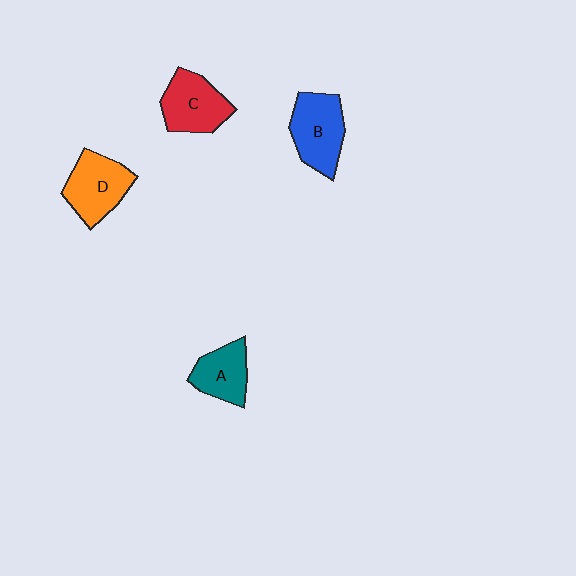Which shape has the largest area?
Shape B (blue).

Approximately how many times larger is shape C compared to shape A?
Approximately 1.3 times.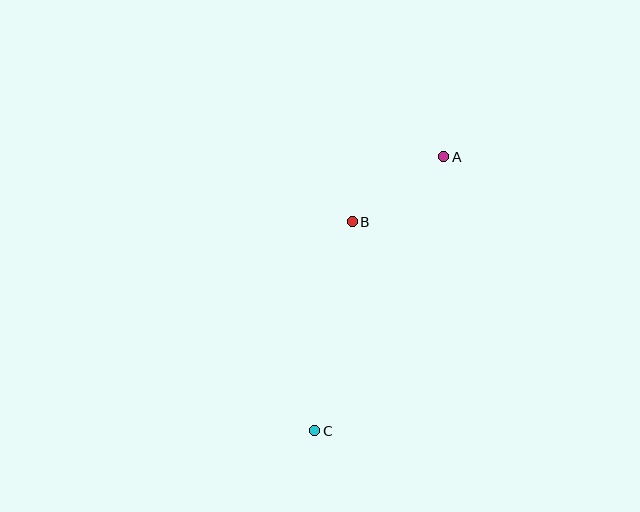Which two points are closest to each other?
Points A and B are closest to each other.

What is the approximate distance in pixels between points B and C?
The distance between B and C is approximately 212 pixels.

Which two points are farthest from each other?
Points A and C are farthest from each other.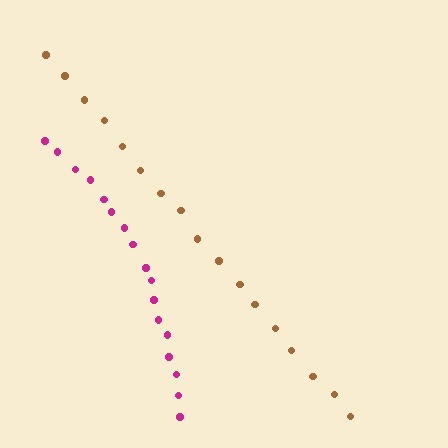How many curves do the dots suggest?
There are 2 distinct paths.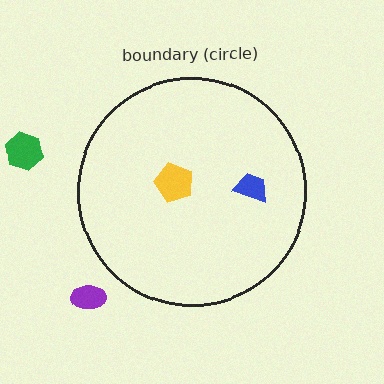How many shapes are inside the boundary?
2 inside, 2 outside.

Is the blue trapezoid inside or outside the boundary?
Inside.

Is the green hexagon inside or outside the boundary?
Outside.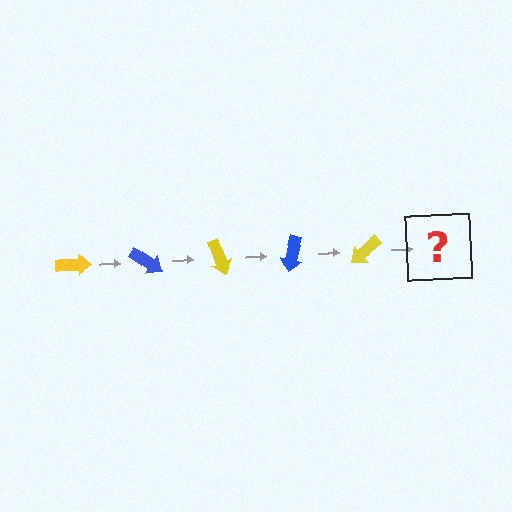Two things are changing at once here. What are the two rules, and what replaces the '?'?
The two rules are that it rotates 35 degrees each step and the color cycles through yellow and blue. The '?' should be a blue arrow, rotated 175 degrees from the start.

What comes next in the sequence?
The next element should be a blue arrow, rotated 175 degrees from the start.